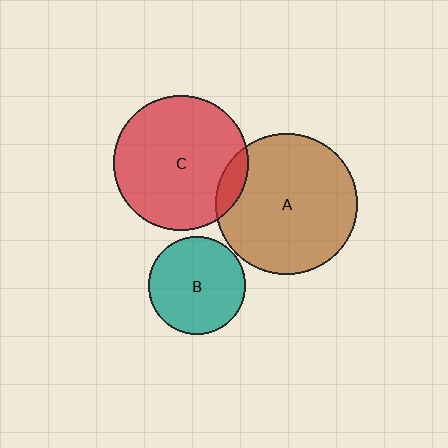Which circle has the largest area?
Circle A (brown).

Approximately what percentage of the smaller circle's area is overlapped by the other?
Approximately 10%.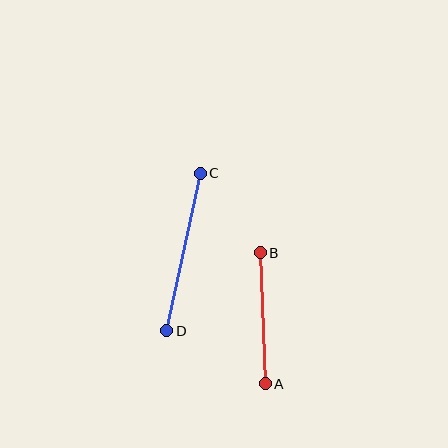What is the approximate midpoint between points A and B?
The midpoint is at approximately (263, 318) pixels.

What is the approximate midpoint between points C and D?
The midpoint is at approximately (183, 252) pixels.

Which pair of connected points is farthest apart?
Points C and D are farthest apart.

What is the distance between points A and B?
The distance is approximately 131 pixels.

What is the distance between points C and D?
The distance is approximately 161 pixels.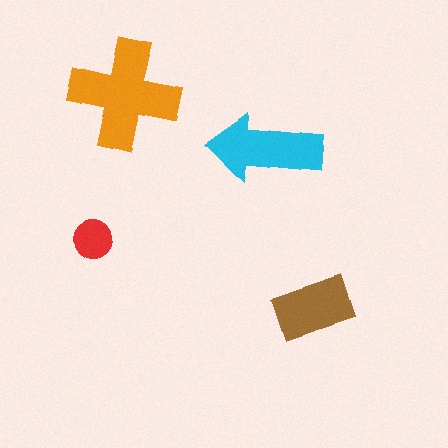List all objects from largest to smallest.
The orange cross, the cyan arrow, the brown rectangle, the red circle.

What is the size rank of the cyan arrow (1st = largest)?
2nd.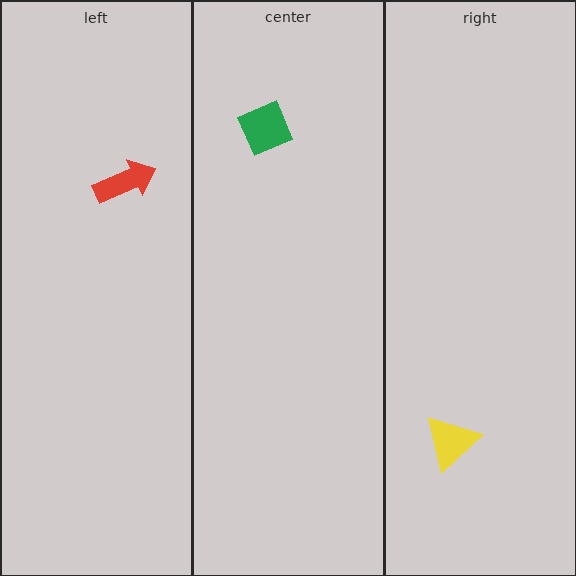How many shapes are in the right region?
1.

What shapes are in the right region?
The yellow triangle.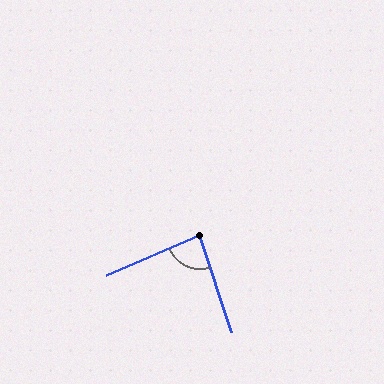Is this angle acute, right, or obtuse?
It is acute.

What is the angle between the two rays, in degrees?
Approximately 85 degrees.